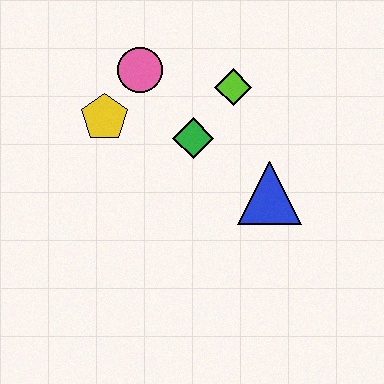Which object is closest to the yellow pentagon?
The pink circle is closest to the yellow pentagon.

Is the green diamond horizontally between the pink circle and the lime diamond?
Yes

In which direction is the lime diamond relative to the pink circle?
The lime diamond is to the right of the pink circle.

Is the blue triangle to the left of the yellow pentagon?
No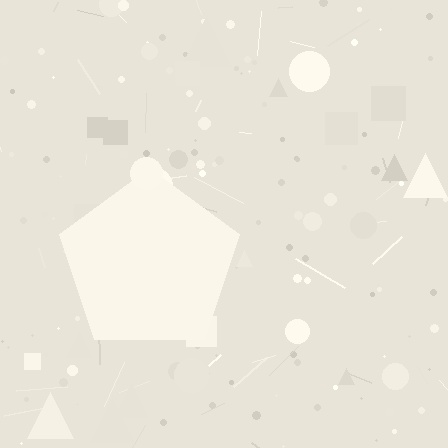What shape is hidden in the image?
A pentagon is hidden in the image.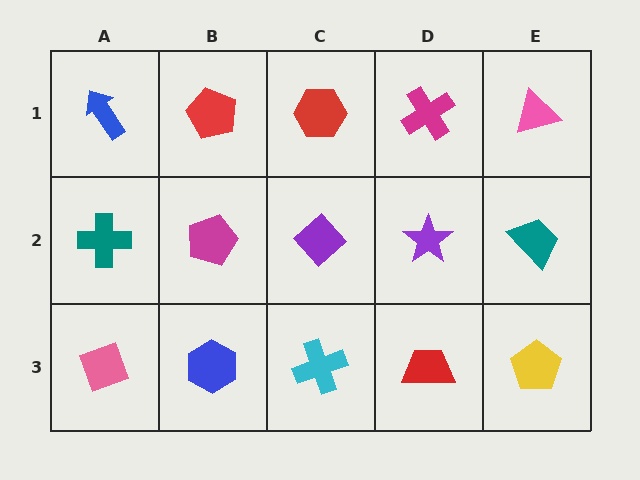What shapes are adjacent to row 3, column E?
A teal trapezoid (row 2, column E), a red trapezoid (row 3, column D).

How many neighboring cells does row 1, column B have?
3.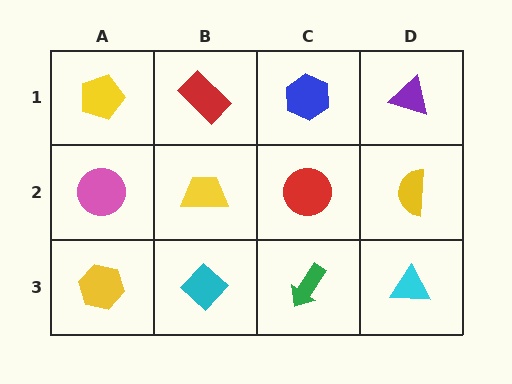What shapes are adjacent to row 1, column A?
A pink circle (row 2, column A), a red rectangle (row 1, column B).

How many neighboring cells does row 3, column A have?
2.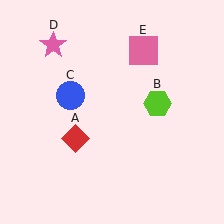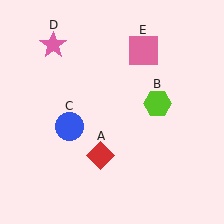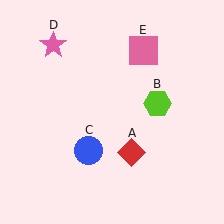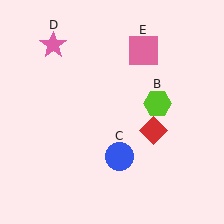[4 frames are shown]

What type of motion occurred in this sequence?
The red diamond (object A), blue circle (object C) rotated counterclockwise around the center of the scene.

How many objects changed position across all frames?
2 objects changed position: red diamond (object A), blue circle (object C).